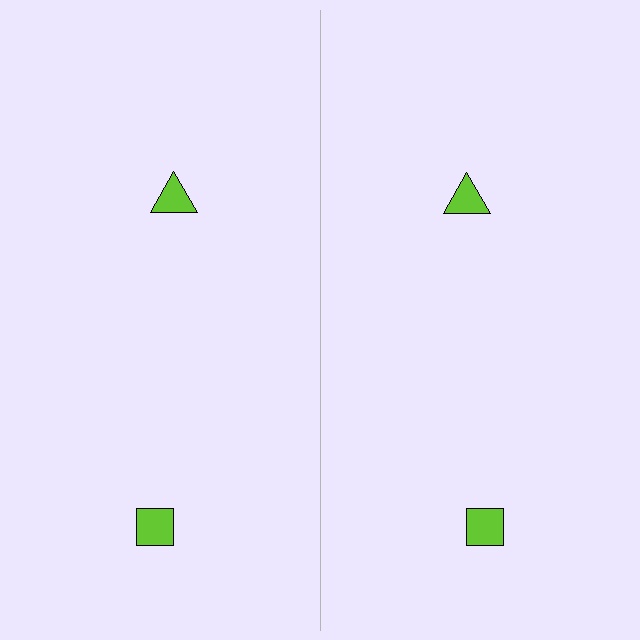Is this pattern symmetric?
Yes, this pattern has bilateral (reflection) symmetry.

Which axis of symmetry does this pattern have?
The pattern has a vertical axis of symmetry running through the center of the image.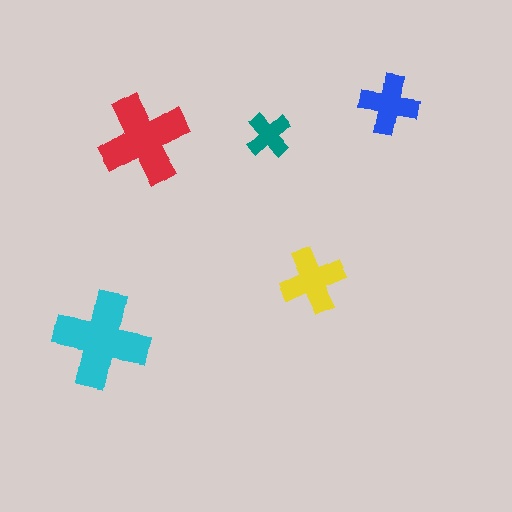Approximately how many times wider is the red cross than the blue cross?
About 1.5 times wider.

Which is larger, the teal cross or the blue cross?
The blue one.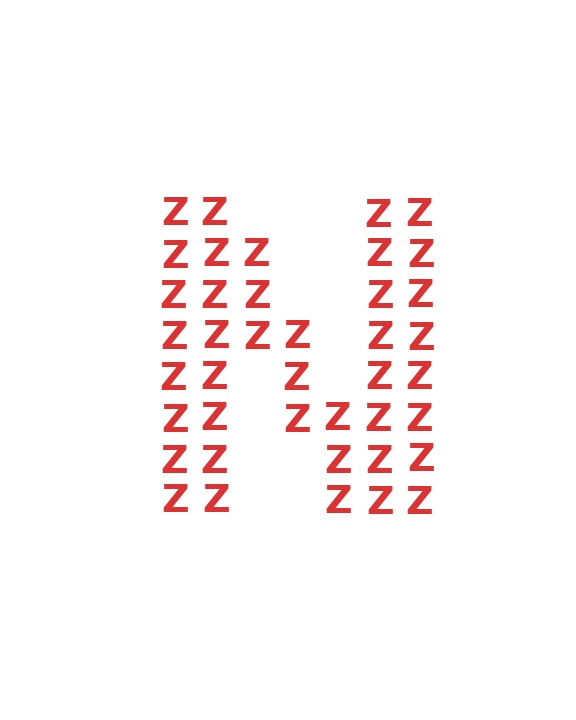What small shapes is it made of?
It is made of small letter Z's.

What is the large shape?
The large shape is the letter N.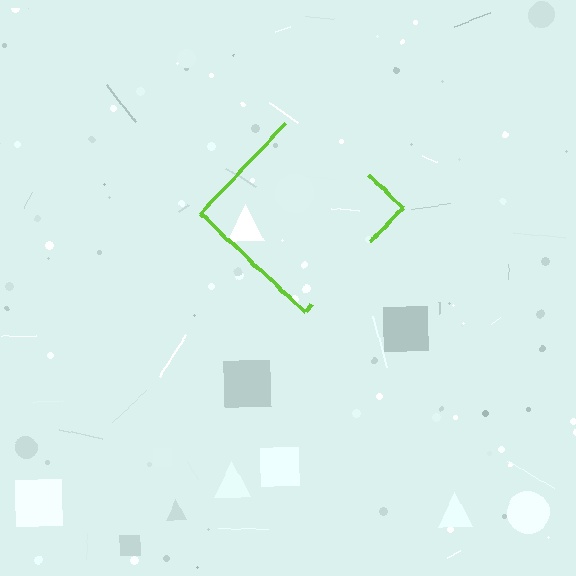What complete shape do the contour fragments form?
The contour fragments form a diamond.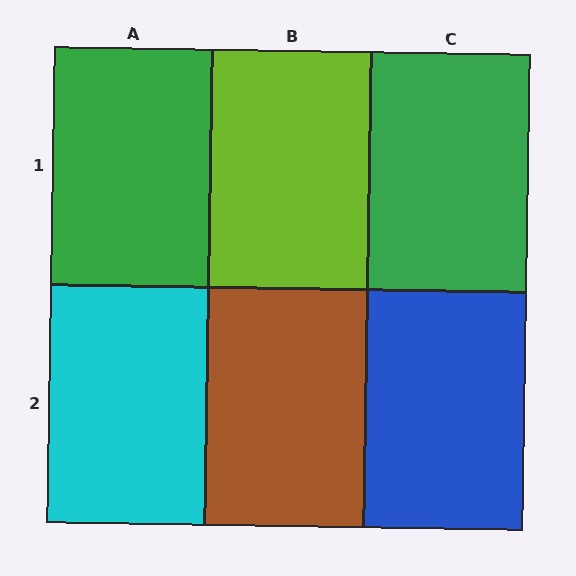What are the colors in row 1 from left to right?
Green, lime, green.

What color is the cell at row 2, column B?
Brown.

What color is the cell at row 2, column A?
Cyan.